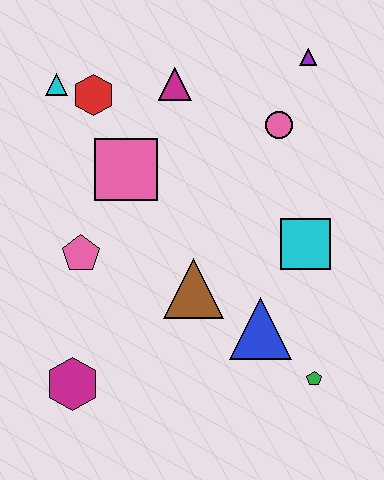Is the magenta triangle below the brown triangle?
No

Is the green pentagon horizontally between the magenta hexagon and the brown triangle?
No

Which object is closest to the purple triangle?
The pink circle is closest to the purple triangle.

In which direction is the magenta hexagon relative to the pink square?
The magenta hexagon is below the pink square.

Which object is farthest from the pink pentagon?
The purple triangle is farthest from the pink pentagon.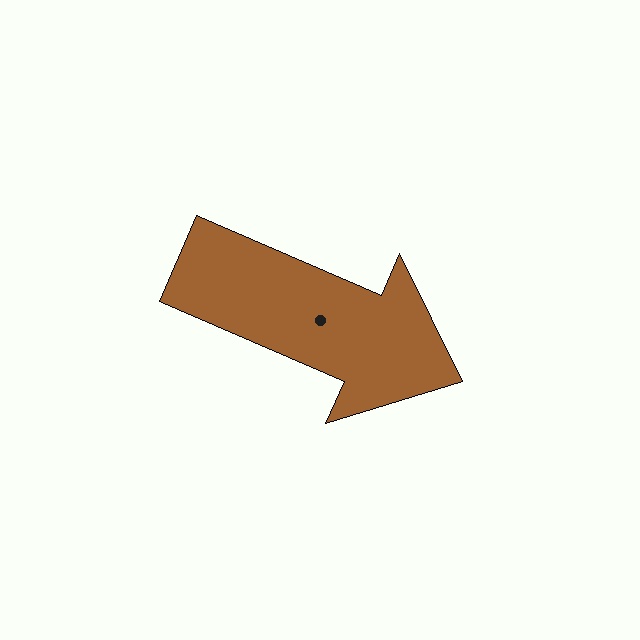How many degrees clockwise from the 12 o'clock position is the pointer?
Approximately 113 degrees.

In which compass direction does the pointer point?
Southeast.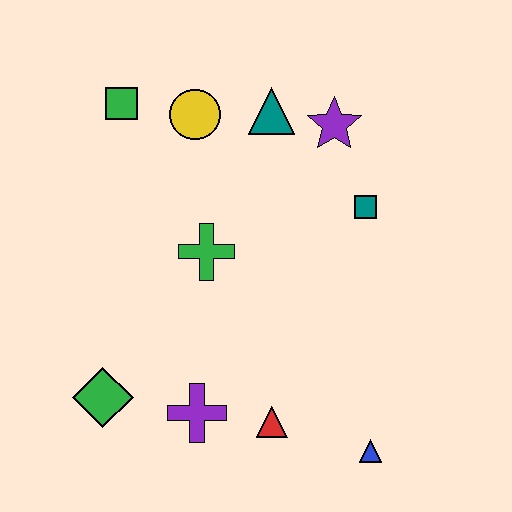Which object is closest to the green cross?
The yellow circle is closest to the green cross.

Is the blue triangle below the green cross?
Yes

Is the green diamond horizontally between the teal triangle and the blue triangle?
No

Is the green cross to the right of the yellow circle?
Yes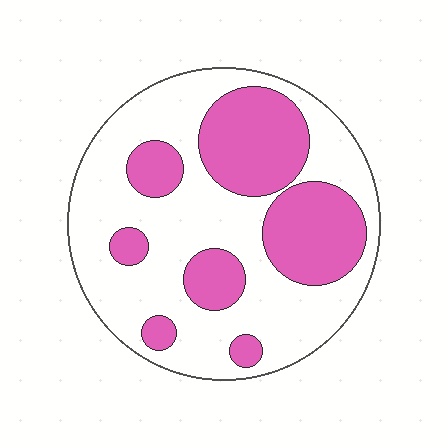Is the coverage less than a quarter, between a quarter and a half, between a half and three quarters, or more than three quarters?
Between a quarter and a half.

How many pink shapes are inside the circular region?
7.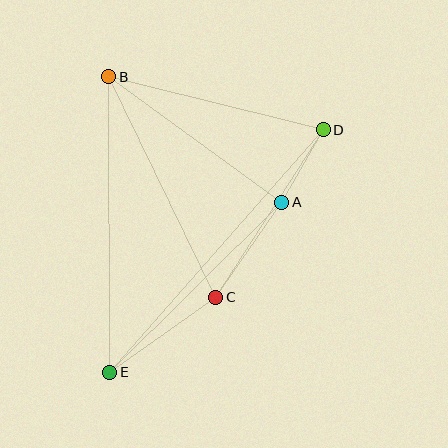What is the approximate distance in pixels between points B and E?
The distance between B and E is approximately 296 pixels.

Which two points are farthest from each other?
Points D and E are farthest from each other.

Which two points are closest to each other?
Points A and D are closest to each other.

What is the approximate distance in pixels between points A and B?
The distance between A and B is approximately 214 pixels.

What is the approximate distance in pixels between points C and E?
The distance between C and E is approximately 130 pixels.